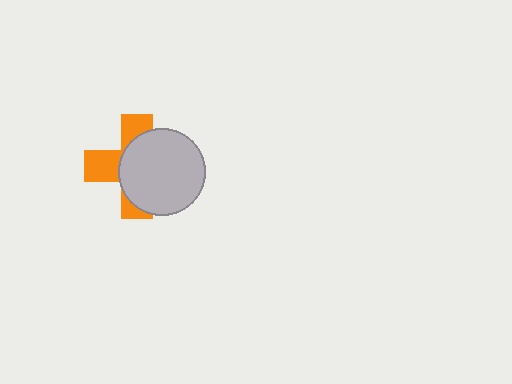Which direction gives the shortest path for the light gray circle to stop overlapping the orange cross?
Moving right gives the shortest separation.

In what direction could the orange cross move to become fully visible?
The orange cross could move left. That would shift it out from behind the light gray circle entirely.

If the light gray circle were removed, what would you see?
You would see the complete orange cross.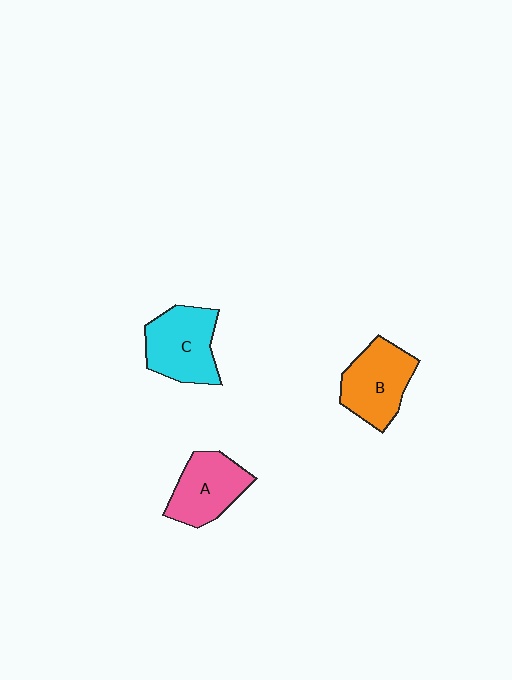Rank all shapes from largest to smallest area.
From largest to smallest: C (cyan), B (orange), A (pink).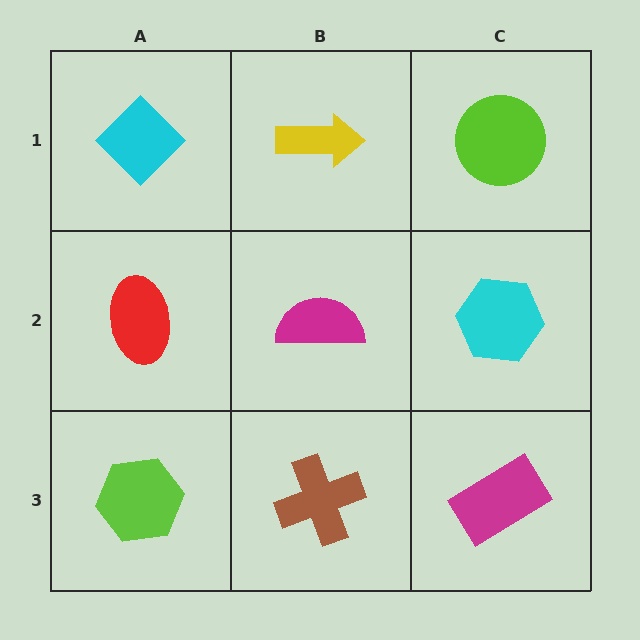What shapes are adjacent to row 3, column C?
A cyan hexagon (row 2, column C), a brown cross (row 3, column B).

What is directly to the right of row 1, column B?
A lime circle.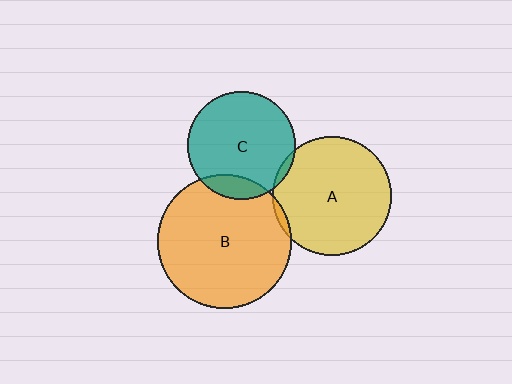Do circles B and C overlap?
Yes.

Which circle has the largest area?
Circle B (orange).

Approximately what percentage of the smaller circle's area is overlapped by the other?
Approximately 15%.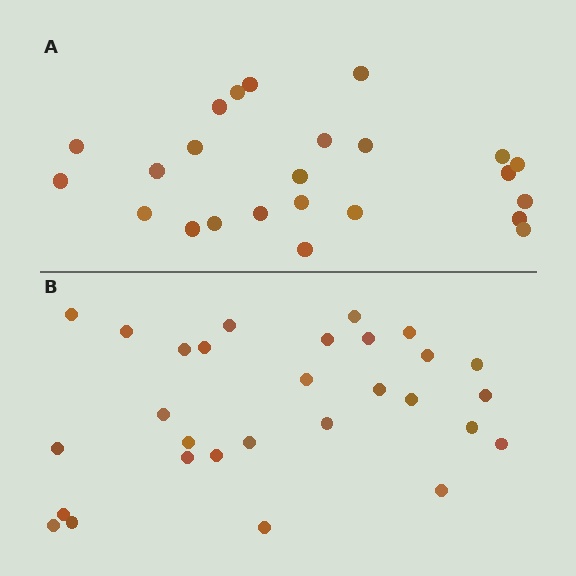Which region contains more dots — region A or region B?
Region B (the bottom region) has more dots.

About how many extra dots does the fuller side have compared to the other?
Region B has about 5 more dots than region A.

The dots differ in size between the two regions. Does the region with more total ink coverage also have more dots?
No. Region A has more total ink coverage because its dots are larger, but region B actually contains more individual dots. Total area can be misleading — the number of items is what matters here.